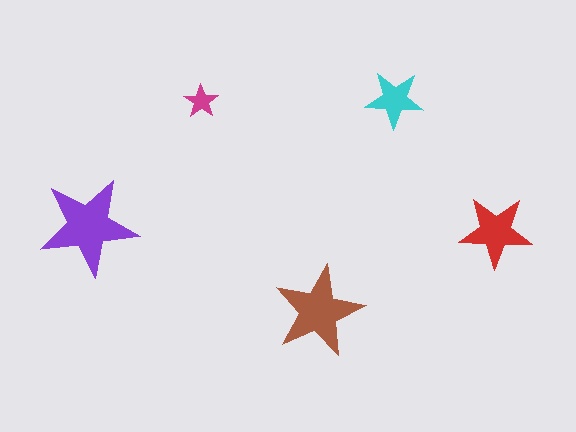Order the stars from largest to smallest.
the purple one, the brown one, the red one, the cyan one, the magenta one.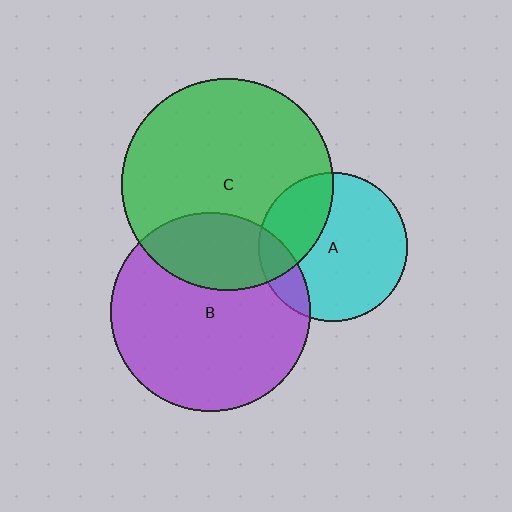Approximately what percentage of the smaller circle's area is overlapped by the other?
Approximately 15%.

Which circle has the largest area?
Circle C (green).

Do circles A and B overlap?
Yes.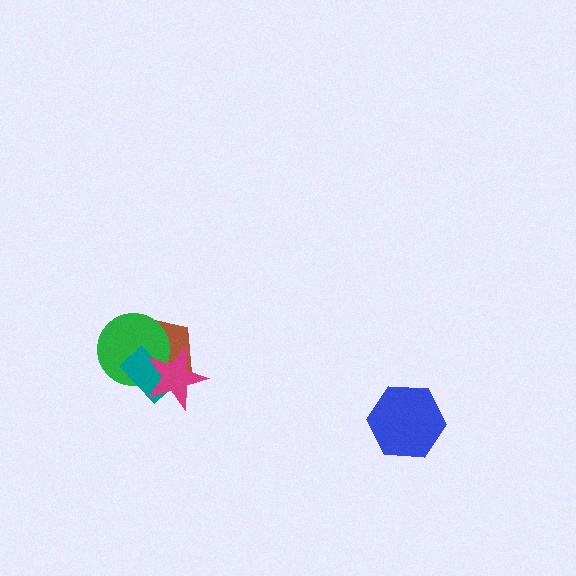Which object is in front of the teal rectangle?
The magenta star is in front of the teal rectangle.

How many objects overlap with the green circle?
3 objects overlap with the green circle.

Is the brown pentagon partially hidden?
Yes, it is partially covered by another shape.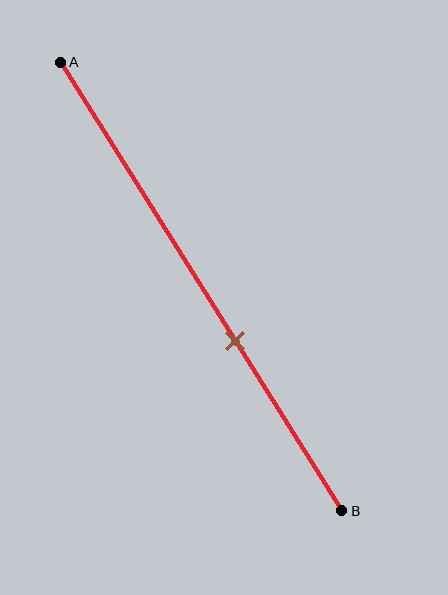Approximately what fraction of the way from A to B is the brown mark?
The brown mark is approximately 60% of the way from A to B.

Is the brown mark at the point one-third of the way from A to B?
No, the mark is at about 60% from A, not at the 33% one-third point.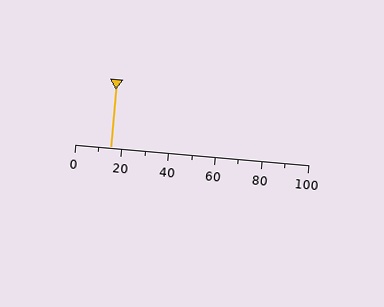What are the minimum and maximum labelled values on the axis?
The axis runs from 0 to 100.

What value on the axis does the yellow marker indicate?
The marker indicates approximately 15.